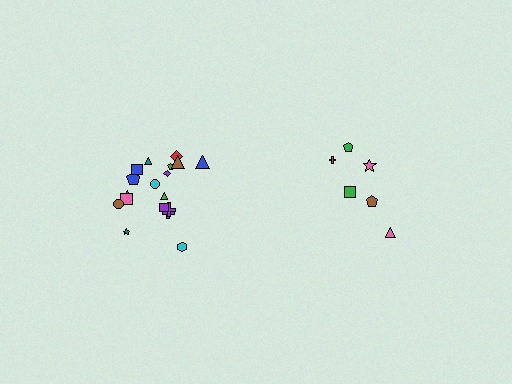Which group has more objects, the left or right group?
The left group.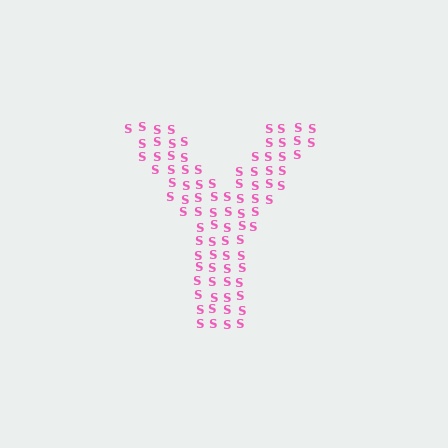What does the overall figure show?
The overall figure shows the letter Y.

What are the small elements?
The small elements are letter S's.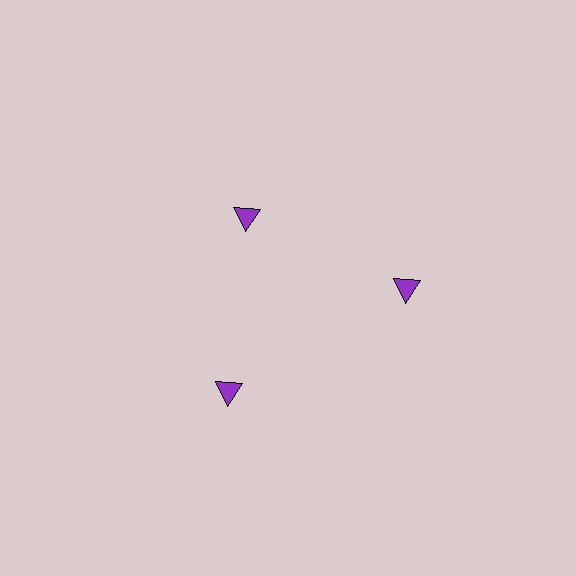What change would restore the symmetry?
The symmetry would be restored by moving it outward, back onto the ring so that all 3 triangles sit at equal angles and equal distance from the center.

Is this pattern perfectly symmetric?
No. The 3 purple triangles are arranged in a ring, but one element near the 11 o'clock position is pulled inward toward the center, breaking the 3-fold rotational symmetry.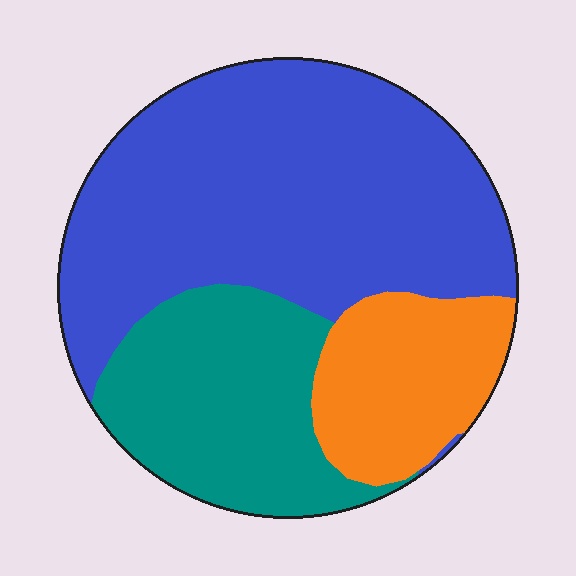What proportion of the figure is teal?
Teal takes up about one quarter (1/4) of the figure.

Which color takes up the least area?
Orange, at roughly 20%.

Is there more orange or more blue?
Blue.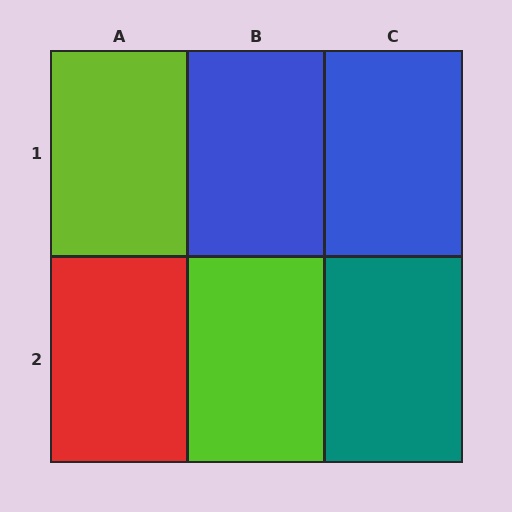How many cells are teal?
1 cell is teal.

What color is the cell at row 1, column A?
Lime.